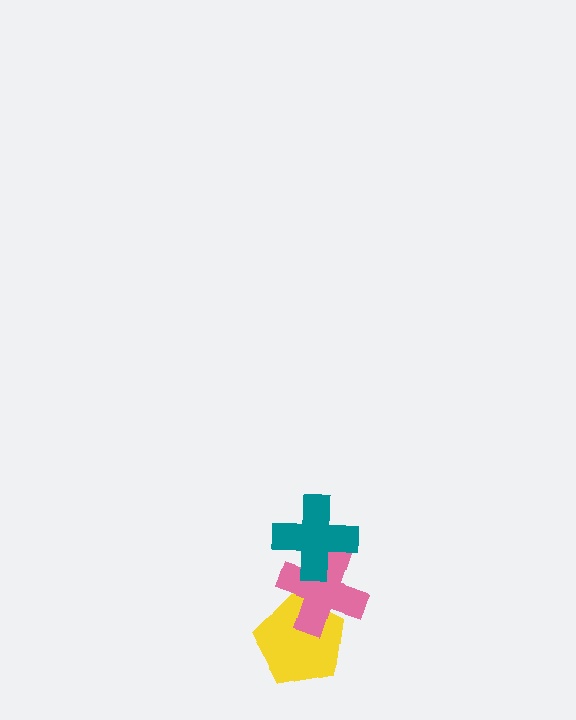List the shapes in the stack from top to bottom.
From top to bottom: the teal cross, the pink cross, the yellow pentagon.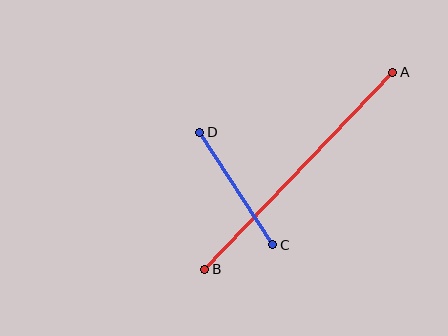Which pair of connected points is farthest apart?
Points A and B are farthest apart.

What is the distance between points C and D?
The distance is approximately 134 pixels.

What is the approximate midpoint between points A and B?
The midpoint is at approximately (299, 171) pixels.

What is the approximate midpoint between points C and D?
The midpoint is at approximately (236, 188) pixels.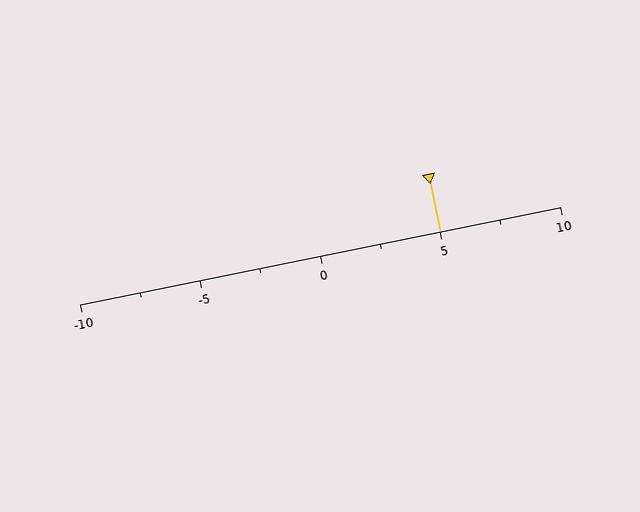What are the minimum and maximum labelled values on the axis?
The axis runs from -10 to 10.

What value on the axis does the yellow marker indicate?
The marker indicates approximately 5.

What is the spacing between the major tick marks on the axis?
The major ticks are spaced 5 apart.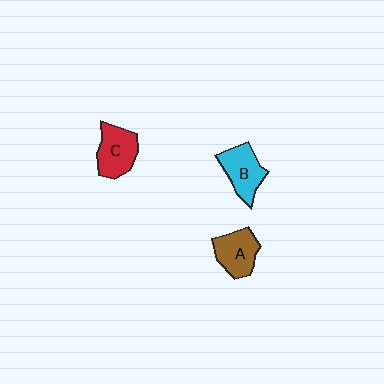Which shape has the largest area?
Shape C (red).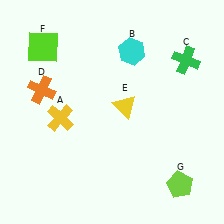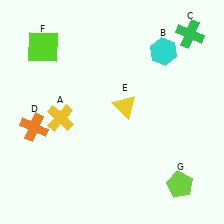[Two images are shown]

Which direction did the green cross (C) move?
The green cross (C) moved up.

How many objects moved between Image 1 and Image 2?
3 objects moved between the two images.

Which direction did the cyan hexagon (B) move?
The cyan hexagon (B) moved right.